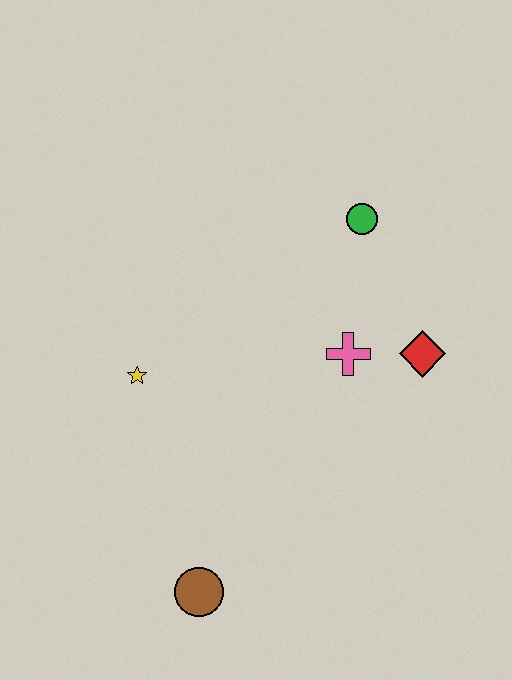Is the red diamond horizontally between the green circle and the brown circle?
No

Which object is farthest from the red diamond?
The brown circle is farthest from the red diamond.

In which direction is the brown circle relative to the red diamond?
The brown circle is below the red diamond.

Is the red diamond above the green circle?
No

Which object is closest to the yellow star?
The pink cross is closest to the yellow star.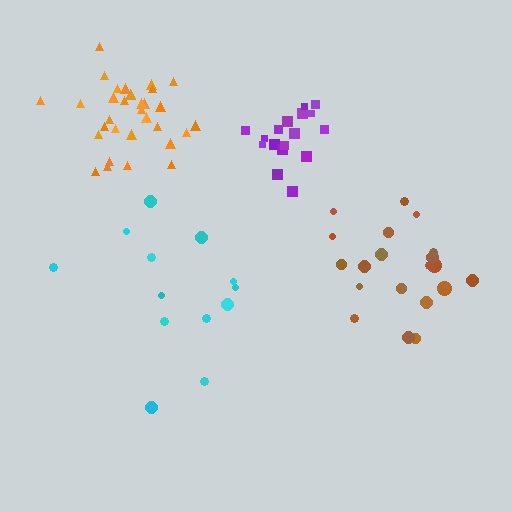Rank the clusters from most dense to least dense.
purple, orange, brown, cyan.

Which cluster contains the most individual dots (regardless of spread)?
Orange (32).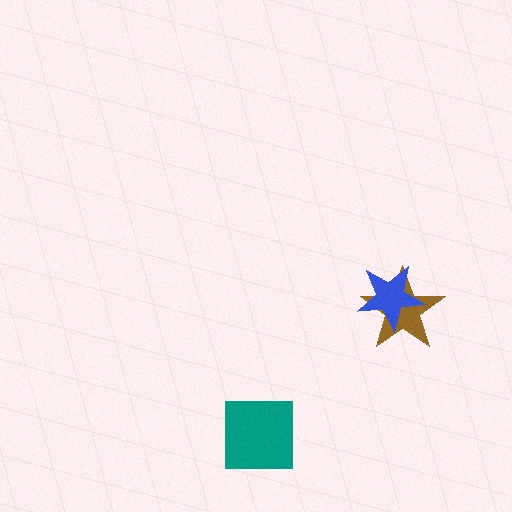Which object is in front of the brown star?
The blue star is in front of the brown star.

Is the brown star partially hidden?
Yes, it is partially covered by another shape.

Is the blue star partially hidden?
No, no other shape covers it.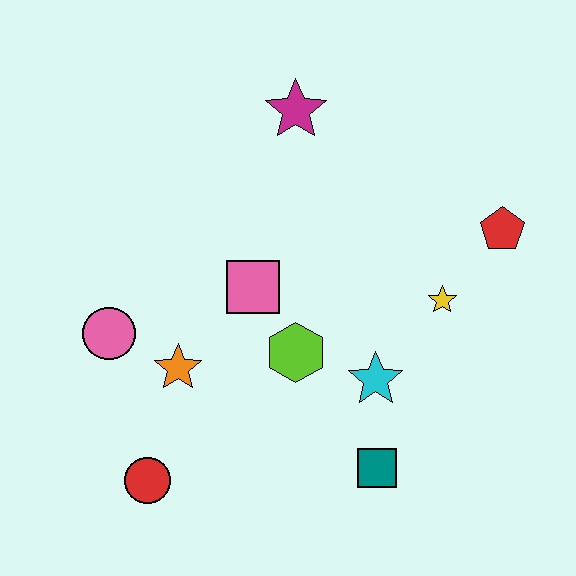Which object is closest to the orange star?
The pink circle is closest to the orange star.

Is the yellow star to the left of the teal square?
No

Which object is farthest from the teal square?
The magenta star is farthest from the teal square.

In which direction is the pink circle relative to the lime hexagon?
The pink circle is to the left of the lime hexagon.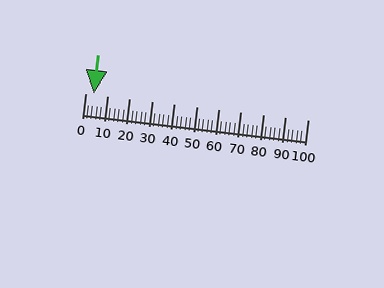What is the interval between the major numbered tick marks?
The major tick marks are spaced 10 units apart.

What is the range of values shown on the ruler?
The ruler shows values from 0 to 100.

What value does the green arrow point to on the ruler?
The green arrow points to approximately 4.